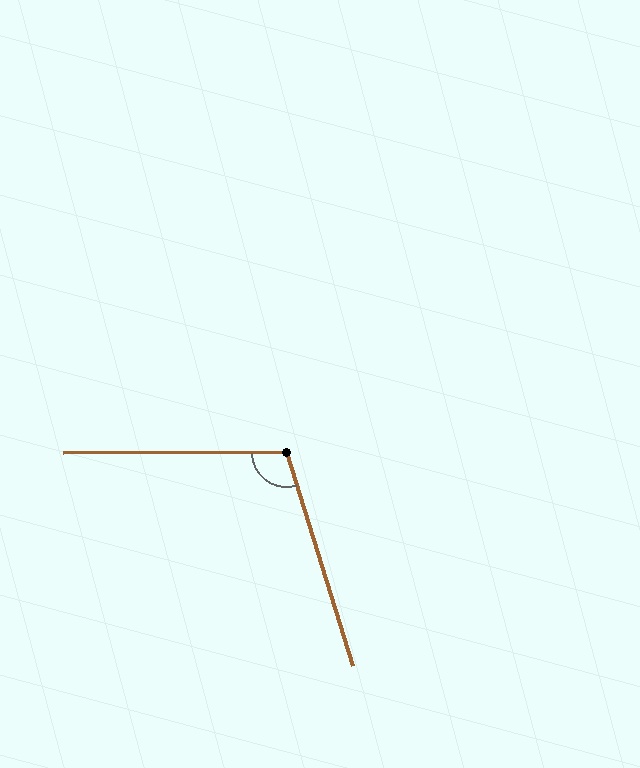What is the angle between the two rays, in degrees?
Approximately 107 degrees.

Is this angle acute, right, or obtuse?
It is obtuse.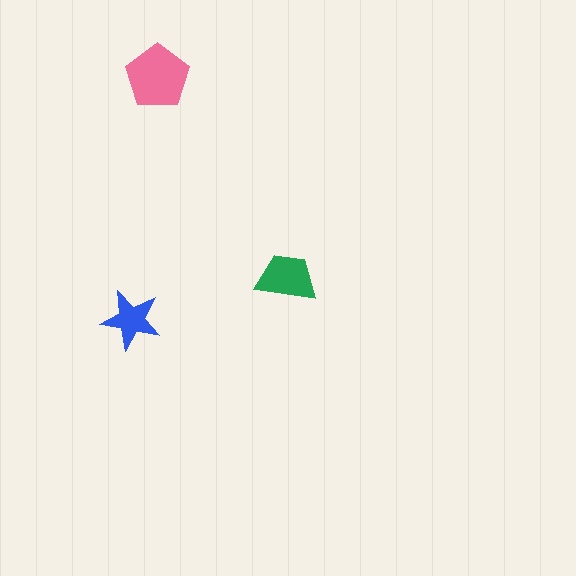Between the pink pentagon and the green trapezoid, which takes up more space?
The pink pentagon.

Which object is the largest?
The pink pentagon.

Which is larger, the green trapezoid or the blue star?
The green trapezoid.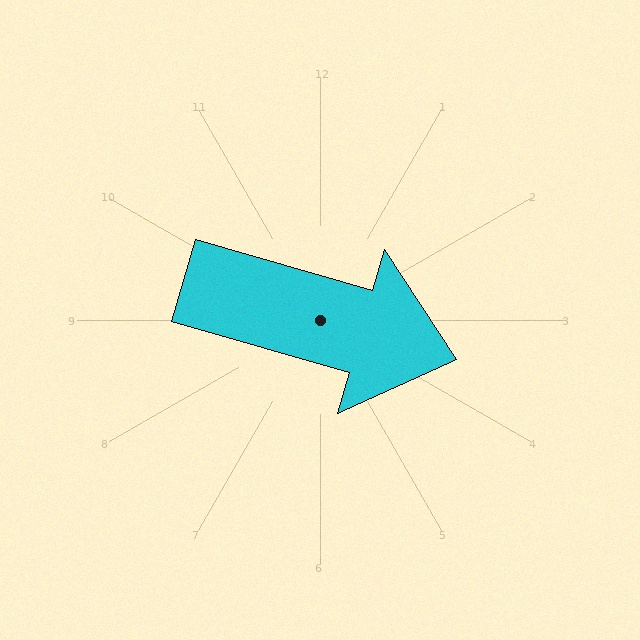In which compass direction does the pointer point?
East.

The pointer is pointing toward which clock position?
Roughly 4 o'clock.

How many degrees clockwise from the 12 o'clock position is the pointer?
Approximately 106 degrees.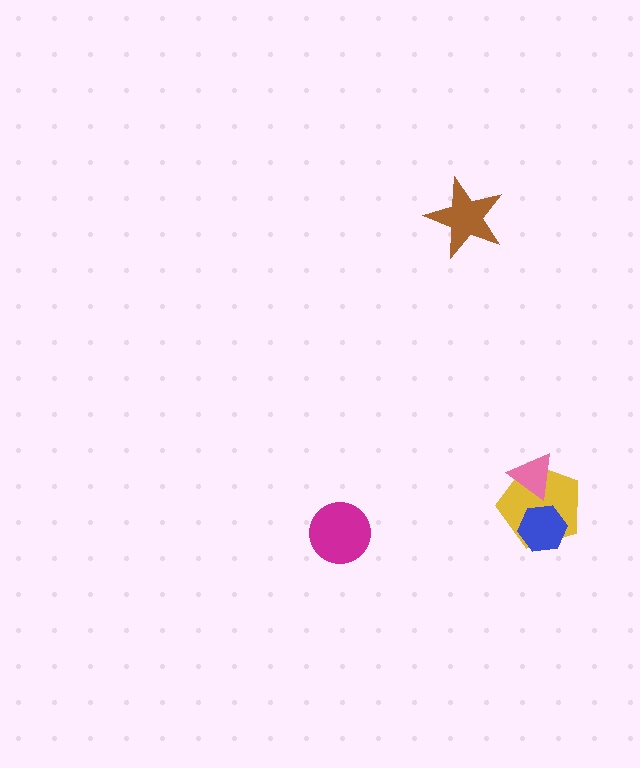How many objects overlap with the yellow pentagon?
2 objects overlap with the yellow pentagon.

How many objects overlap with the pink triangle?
1 object overlaps with the pink triangle.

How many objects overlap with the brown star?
0 objects overlap with the brown star.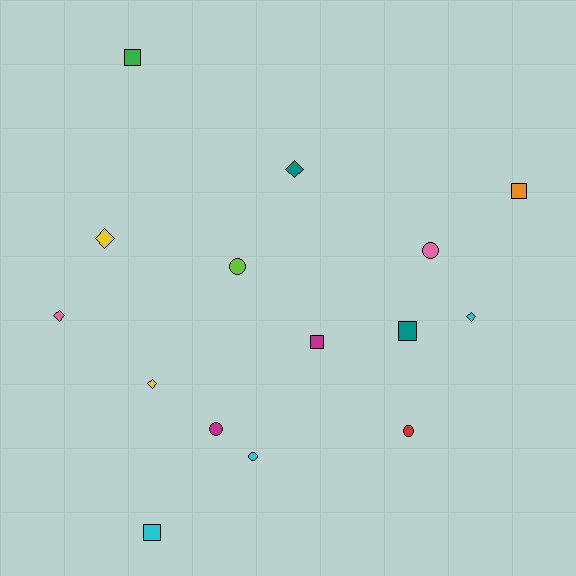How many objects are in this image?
There are 15 objects.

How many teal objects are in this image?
There are 2 teal objects.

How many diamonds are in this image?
There are 5 diamonds.